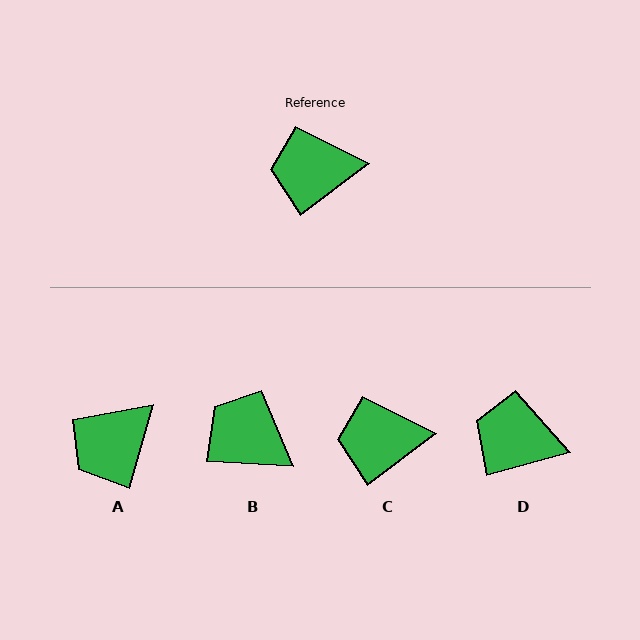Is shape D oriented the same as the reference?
No, it is off by about 22 degrees.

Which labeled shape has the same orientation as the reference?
C.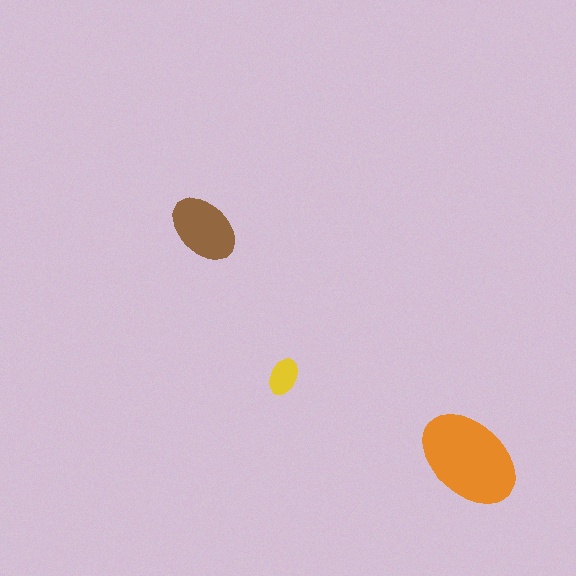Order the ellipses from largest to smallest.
the orange one, the brown one, the yellow one.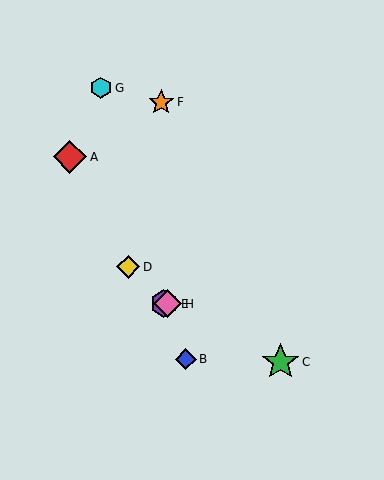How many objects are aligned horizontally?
2 objects (E, H) are aligned horizontally.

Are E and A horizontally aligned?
No, E is at y≈304 and A is at y≈157.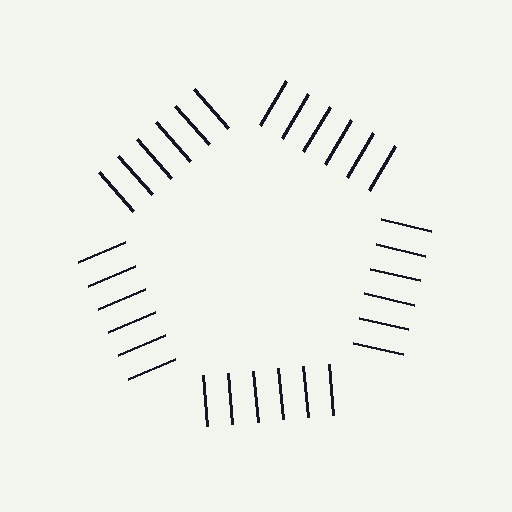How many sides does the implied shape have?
5 sides — the line-ends trace a pentagon.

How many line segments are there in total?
30 — 6 along each of the 5 edges.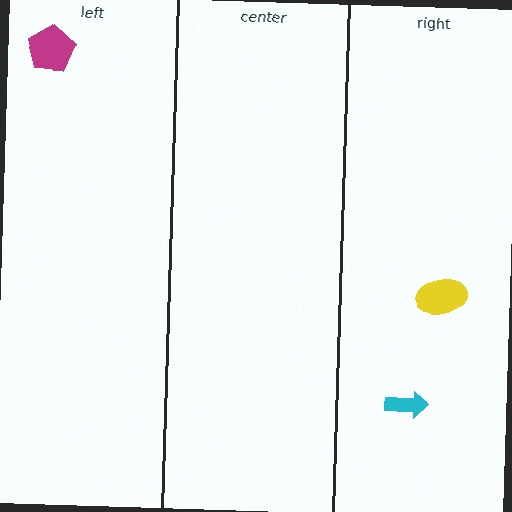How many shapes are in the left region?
1.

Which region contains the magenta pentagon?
The left region.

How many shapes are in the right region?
2.